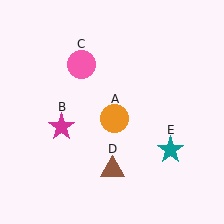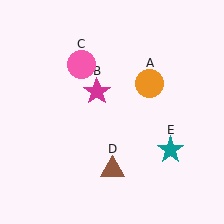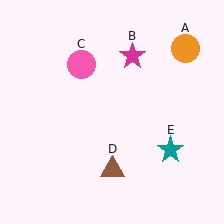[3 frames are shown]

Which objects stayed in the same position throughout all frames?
Pink circle (object C) and brown triangle (object D) and teal star (object E) remained stationary.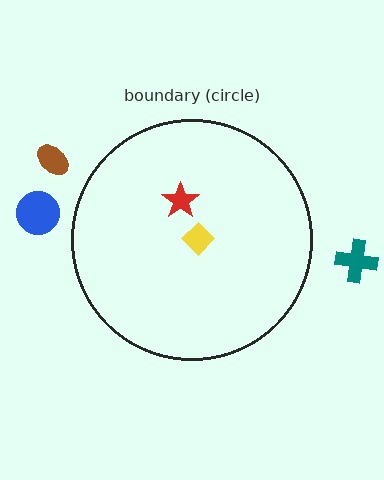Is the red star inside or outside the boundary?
Inside.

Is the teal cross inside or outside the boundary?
Outside.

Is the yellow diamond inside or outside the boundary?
Inside.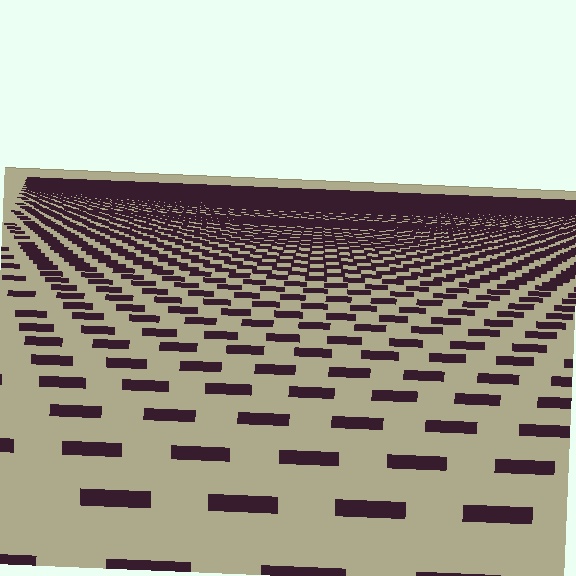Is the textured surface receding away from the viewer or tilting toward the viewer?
The surface is receding away from the viewer. Texture elements get smaller and denser toward the top.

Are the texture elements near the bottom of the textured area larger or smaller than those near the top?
Larger. Near the bottom, elements are closer to the viewer and appear at a bigger on-screen size.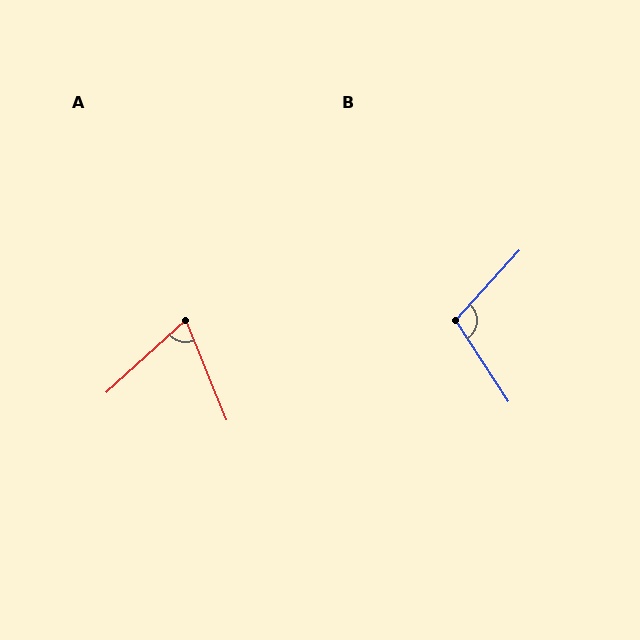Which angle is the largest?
B, at approximately 105 degrees.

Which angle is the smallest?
A, at approximately 70 degrees.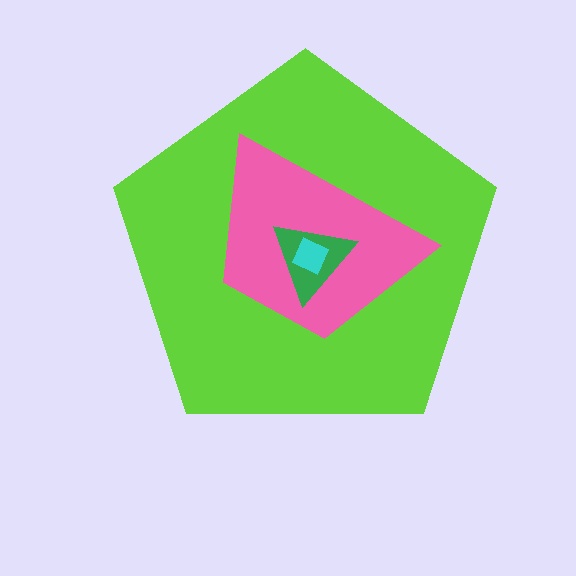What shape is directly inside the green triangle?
The cyan square.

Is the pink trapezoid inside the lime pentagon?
Yes.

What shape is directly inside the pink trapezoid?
The green triangle.